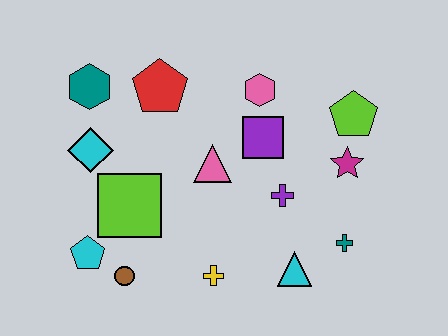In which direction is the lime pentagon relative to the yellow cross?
The lime pentagon is above the yellow cross.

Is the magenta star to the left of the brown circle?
No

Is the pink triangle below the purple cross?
No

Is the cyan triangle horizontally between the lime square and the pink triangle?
No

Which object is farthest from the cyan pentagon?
The lime pentagon is farthest from the cyan pentagon.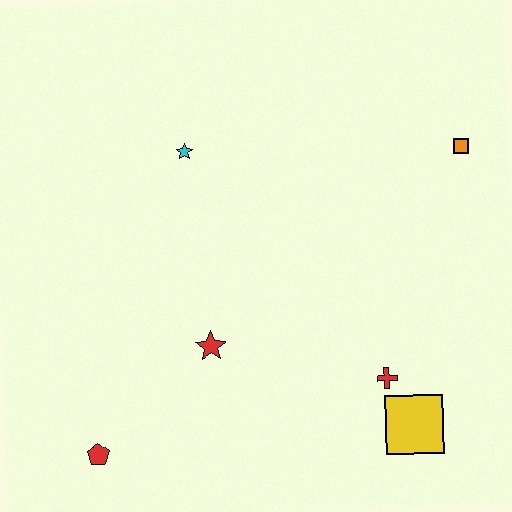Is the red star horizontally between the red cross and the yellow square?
No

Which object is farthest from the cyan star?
The yellow square is farthest from the cyan star.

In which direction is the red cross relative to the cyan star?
The red cross is below the cyan star.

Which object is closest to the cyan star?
The red star is closest to the cyan star.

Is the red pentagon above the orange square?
No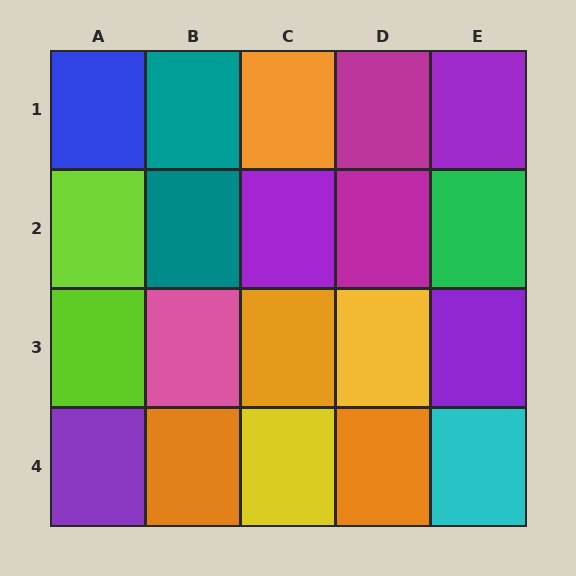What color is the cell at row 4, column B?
Orange.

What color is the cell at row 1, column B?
Teal.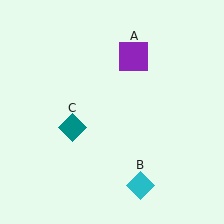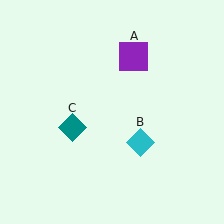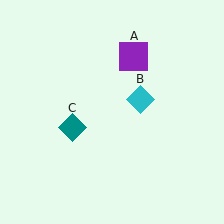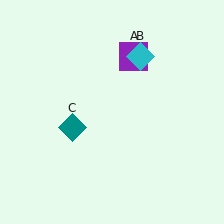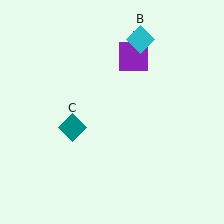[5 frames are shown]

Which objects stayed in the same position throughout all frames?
Purple square (object A) and teal diamond (object C) remained stationary.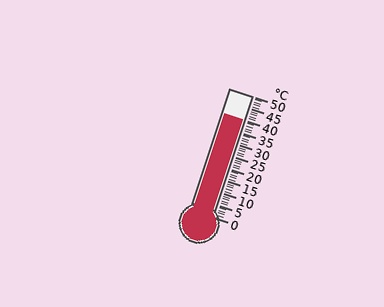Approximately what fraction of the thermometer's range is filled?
The thermometer is filled to approximately 80% of its range.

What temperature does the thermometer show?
The thermometer shows approximately 40°C.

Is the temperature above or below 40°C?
The temperature is at 40°C.